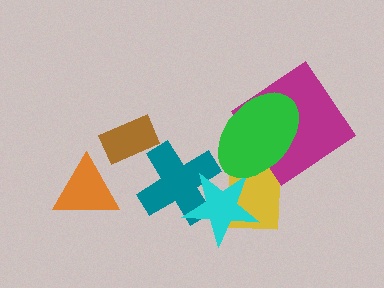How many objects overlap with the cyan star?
2 objects overlap with the cyan star.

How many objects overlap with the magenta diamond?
2 objects overlap with the magenta diamond.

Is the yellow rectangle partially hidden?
Yes, it is partially covered by another shape.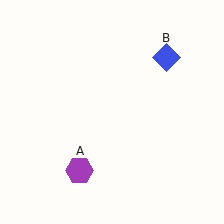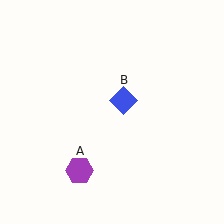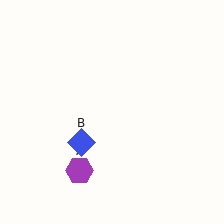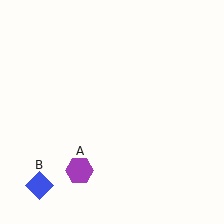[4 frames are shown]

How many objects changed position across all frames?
1 object changed position: blue diamond (object B).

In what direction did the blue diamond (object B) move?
The blue diamond (object B) moved down and to the left.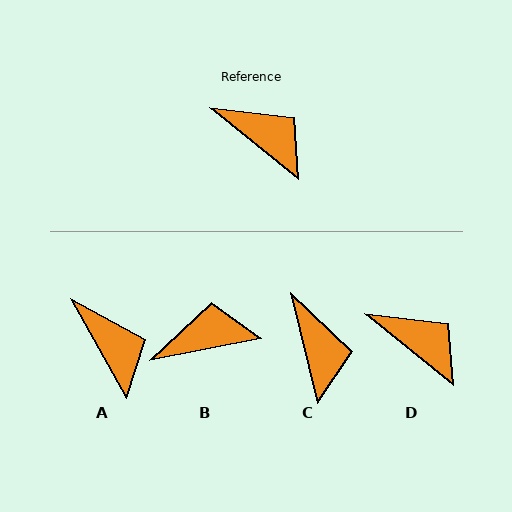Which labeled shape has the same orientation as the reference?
D.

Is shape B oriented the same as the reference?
No, it is off by about 50 degrees.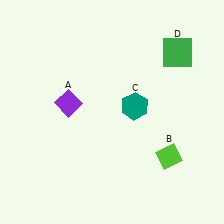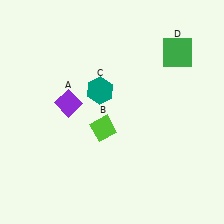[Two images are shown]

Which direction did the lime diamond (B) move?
The lime diamond (B) moved left.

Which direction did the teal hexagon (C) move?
The teal hexagon (C) moved left.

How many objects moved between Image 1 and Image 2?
2 objects moved between the two images.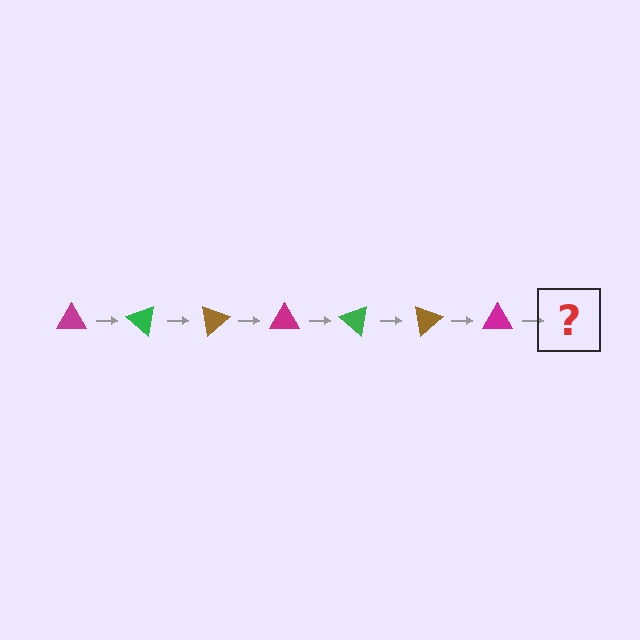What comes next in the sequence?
The next element should be a green triangle, rotated 280 degrees from the start.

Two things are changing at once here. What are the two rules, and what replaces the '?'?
The two rules are that it rotates 40 degrees each step and the color cycles through magenta, green, and brown. The '?' should be a green triangle, rotated 280 degrees from the start.